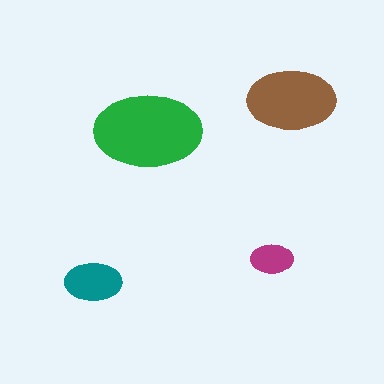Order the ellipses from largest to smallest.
the green one, the brown one, the teal one, the magenta one.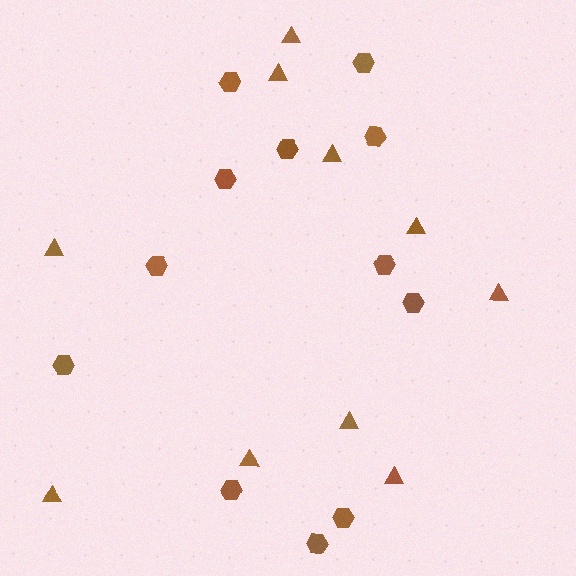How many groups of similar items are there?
There are 2 groups: one group of triangles (10) and one group of hexagons (12).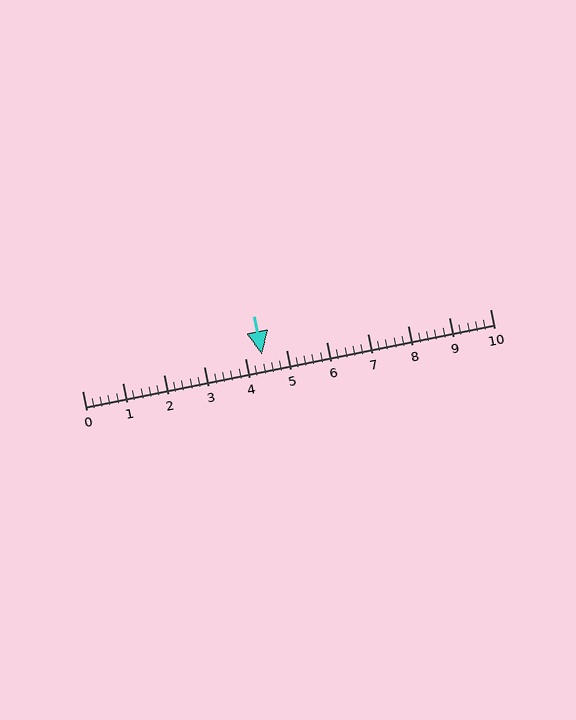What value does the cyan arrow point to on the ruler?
The cyan arrow points to approximately 4.4.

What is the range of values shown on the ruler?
The ruler shows values from 0 to 10.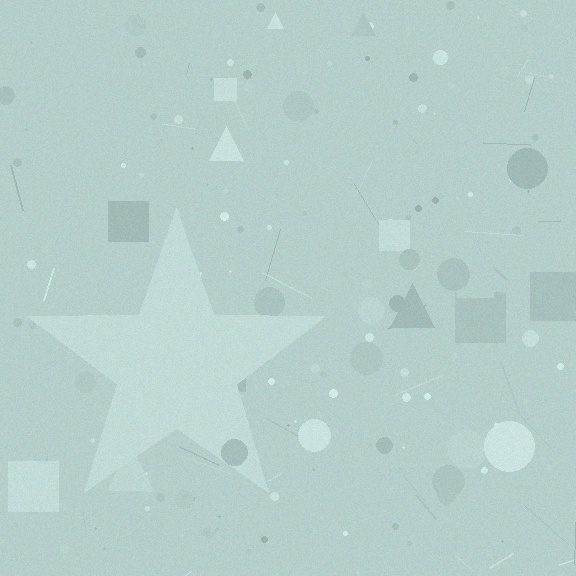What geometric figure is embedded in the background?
A star is embedded in the background.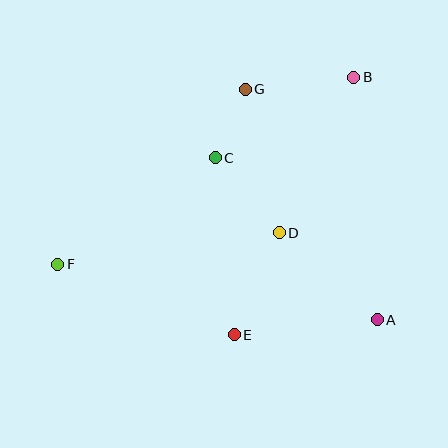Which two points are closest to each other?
Points C and G are closest to each other.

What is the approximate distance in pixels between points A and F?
The distance between A and F is approximately 324 pixels.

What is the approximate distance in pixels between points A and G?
The distance between A and G is approximately 266 pixels.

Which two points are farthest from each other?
Points B and F are farthest from each other.